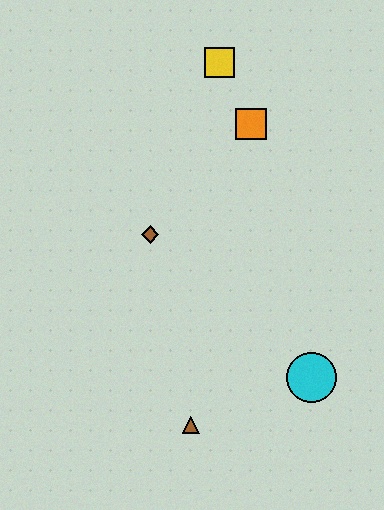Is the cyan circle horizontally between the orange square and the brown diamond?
No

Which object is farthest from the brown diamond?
The cyan circle is farthest from the brown diamond.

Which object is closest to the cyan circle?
The brown triangle is closest to the cyan circle.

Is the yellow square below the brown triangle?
No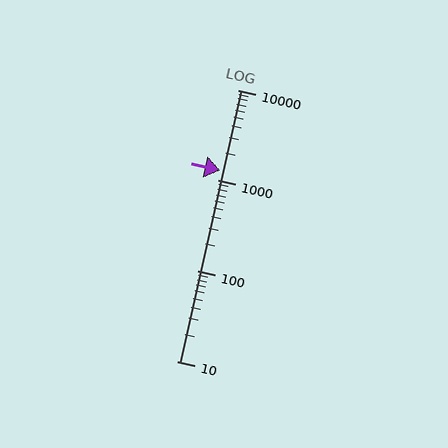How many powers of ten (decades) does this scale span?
The scale spans 3 decades, from 10 to 10000.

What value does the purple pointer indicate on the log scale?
The pointer indicates approximately 1300.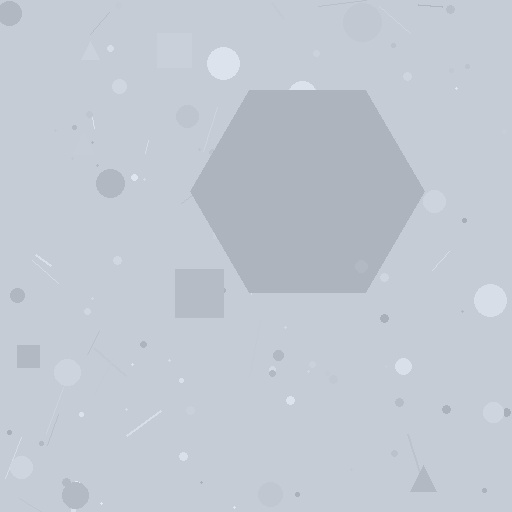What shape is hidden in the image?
A hexagon is hidden in the image.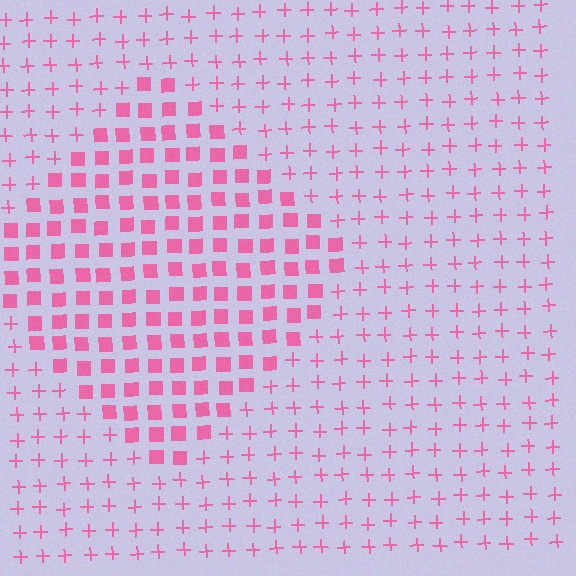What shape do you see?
I see a diamond.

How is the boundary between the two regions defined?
The boundary is defined by a change in element shape: squares inside vs. plus signs outside. All elements share the same color and spacing.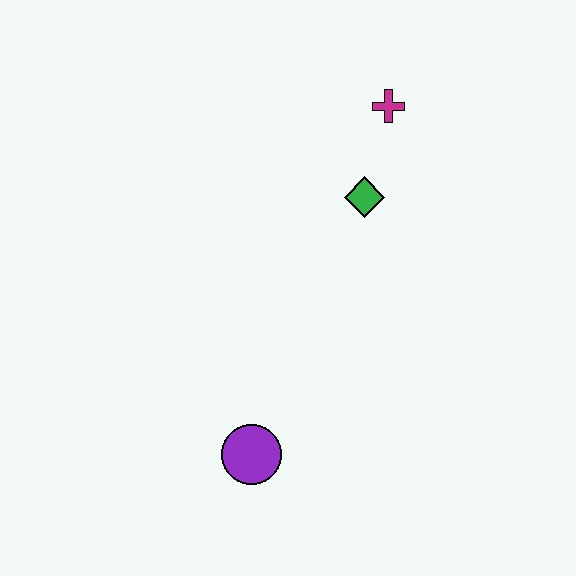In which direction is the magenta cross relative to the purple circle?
The magenta cross is above the purple circle.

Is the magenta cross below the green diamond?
No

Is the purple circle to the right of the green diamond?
No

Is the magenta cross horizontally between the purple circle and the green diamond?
No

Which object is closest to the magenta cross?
The green diamond is closest to the magenta cross.